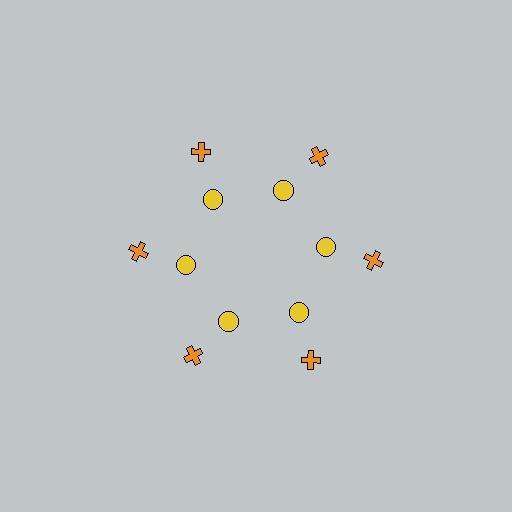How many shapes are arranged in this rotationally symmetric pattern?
There are 12 shapes, arranged in 6 groups of 2.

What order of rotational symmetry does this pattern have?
This pattern has 6-fold rotational symmetry.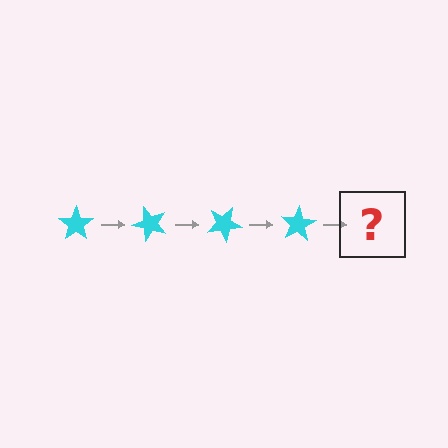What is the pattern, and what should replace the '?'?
The pattern is that the star rotates 50 degrees each step. The '?' should be a cyan star rotated 200 degrees.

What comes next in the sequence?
The next element should be a cyan star rotated 200 degrees.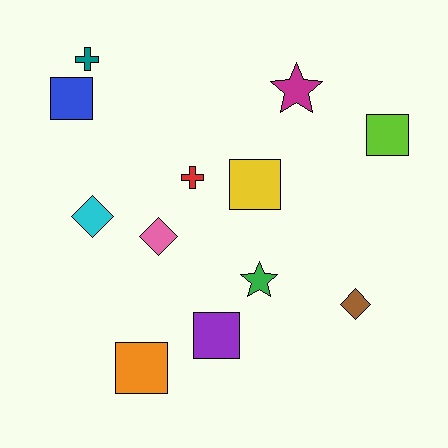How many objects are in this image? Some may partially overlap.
There are 12 objects.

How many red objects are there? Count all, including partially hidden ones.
There is 1 red object.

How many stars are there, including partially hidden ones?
There are 2 stars.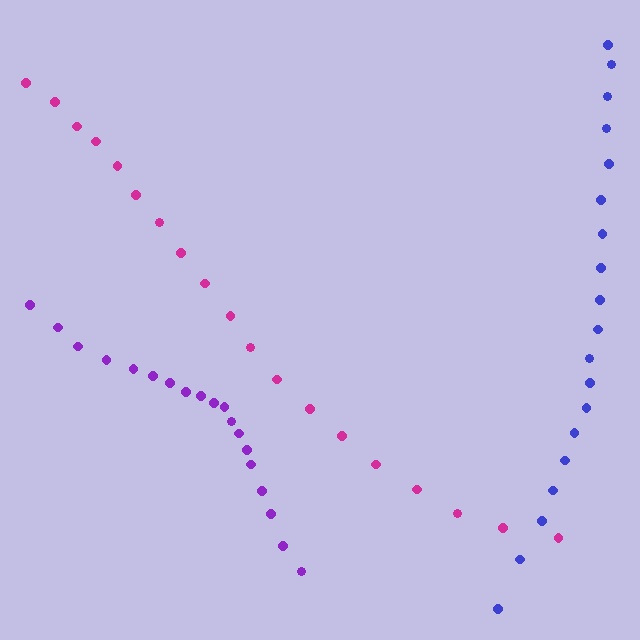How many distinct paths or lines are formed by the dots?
There are 3 distinct paths.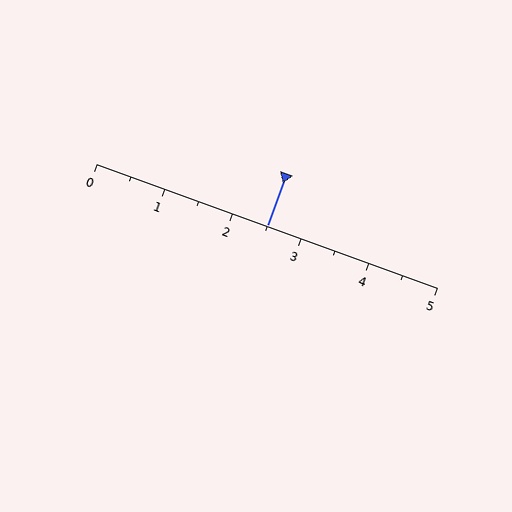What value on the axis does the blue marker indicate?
The marker indicates approximately 2.5.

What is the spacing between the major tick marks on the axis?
The major ticks are spaced 1 apart.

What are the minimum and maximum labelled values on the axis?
The axis runs from 0 to 5.